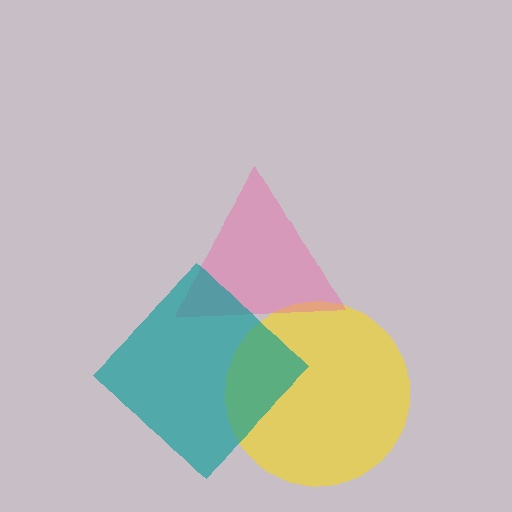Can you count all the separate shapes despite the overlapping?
Yes, there are 3 separate shapes.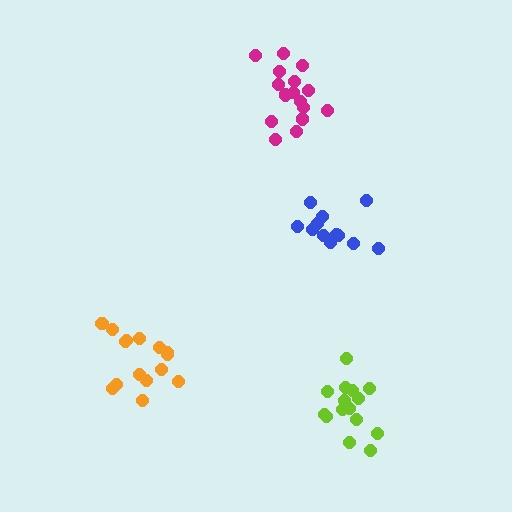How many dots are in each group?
Group 1: 15 dots, Group 2: 15 dots, Group 3: 12 dots, Group 4: 16 dots (58 total).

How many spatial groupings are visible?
There are 4 spatial groupings.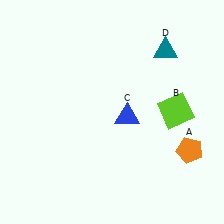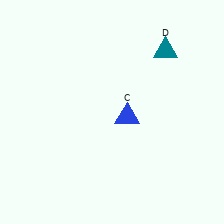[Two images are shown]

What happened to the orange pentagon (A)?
The orange pentagon (A) was removed in Image 2. It was in the bottom-right area of Image 1.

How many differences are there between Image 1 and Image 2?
There are 2 differences between the two images.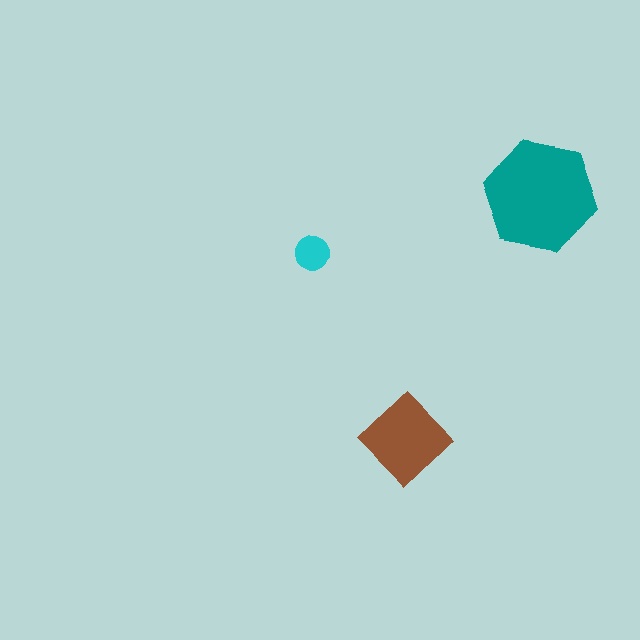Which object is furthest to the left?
The cyan circle is leftmost.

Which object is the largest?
The teal hexagon.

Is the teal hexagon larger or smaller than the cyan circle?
Larger.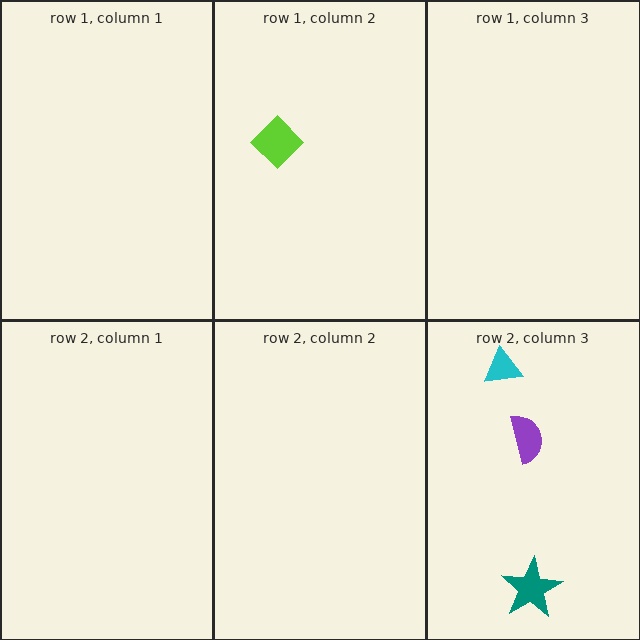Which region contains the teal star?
The row 2, column 3 region.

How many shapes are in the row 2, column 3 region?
3.